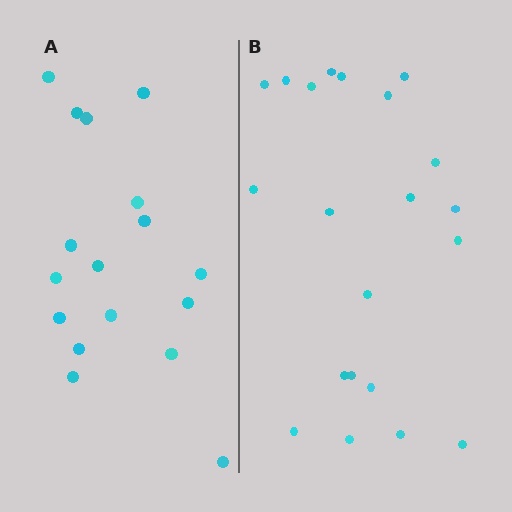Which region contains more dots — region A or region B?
Region B (the right region) has more dots.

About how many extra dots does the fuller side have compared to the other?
Region B has about 4 more dots than region A.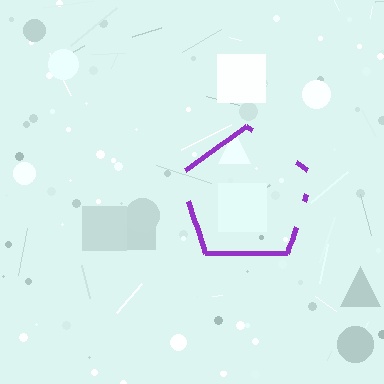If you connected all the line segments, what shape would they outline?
They would outline a pentagon.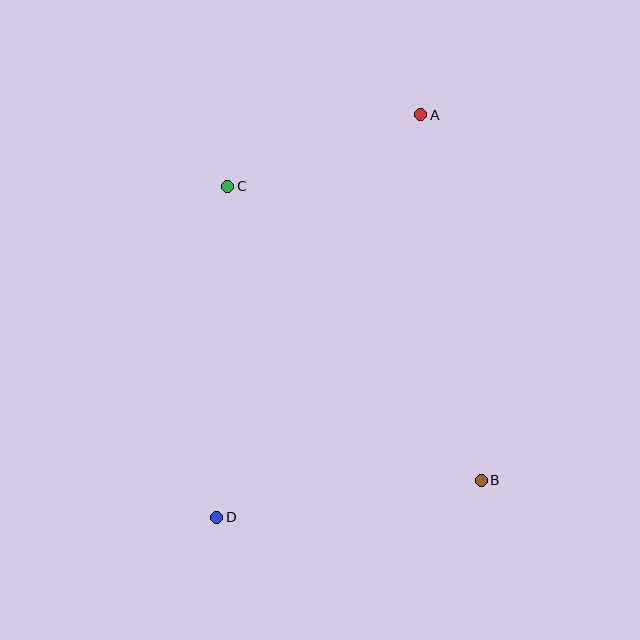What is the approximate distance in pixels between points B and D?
The distance between B and D is approximately 267 pixels.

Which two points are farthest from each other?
Points A and D are farthest from each other.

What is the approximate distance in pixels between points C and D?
The distance between C and D is approximately 331 pixels.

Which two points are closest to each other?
Points A and C are closest to each other.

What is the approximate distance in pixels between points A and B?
The distance between A and B is approximately 370 pixels.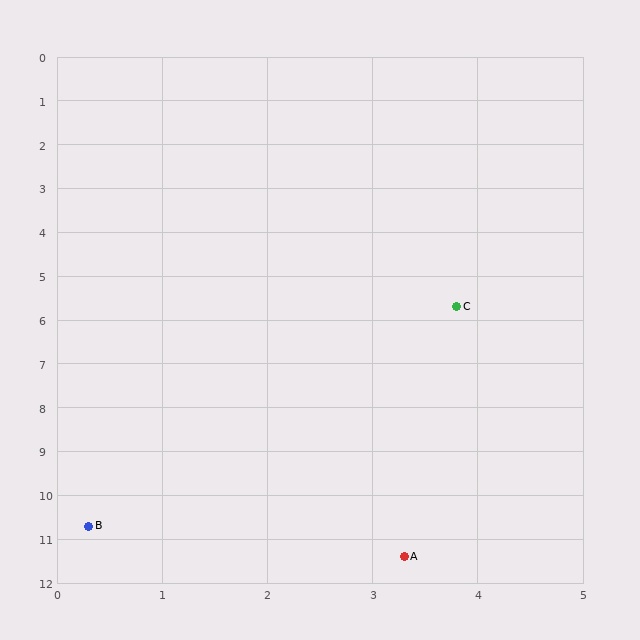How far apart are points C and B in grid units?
Points C and B are about 6.1 grid units apart.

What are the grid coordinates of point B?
Point B is at approximately (0.3, 10.7).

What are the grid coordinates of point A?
Point A is at approximately (3.3, 11.4).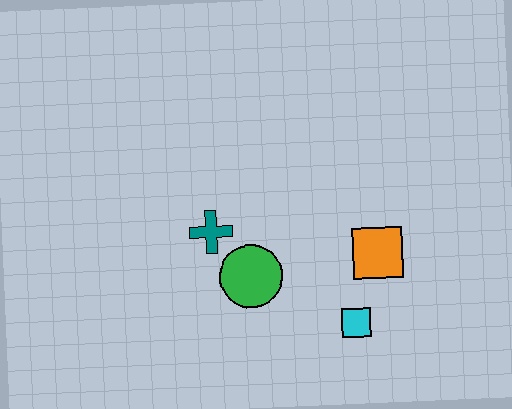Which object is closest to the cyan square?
The orange square is closest to the cyan square.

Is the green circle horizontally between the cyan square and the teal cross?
Yes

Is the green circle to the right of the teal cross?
Yes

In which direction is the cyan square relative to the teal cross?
The cyan square is to the right of the teal cross.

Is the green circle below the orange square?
Yes